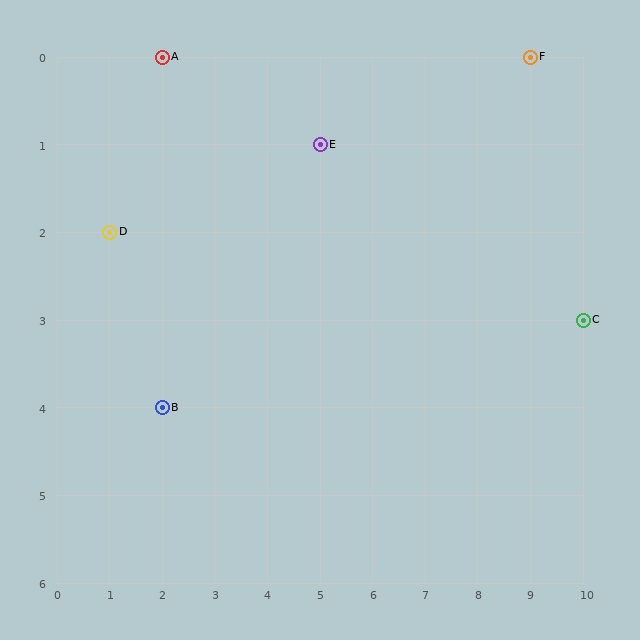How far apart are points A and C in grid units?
Points A and C are 8 columns and 3 rows apart (about 8.5 grid units diagonally).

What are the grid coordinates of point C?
Point C is at grid coordinates (10, 3).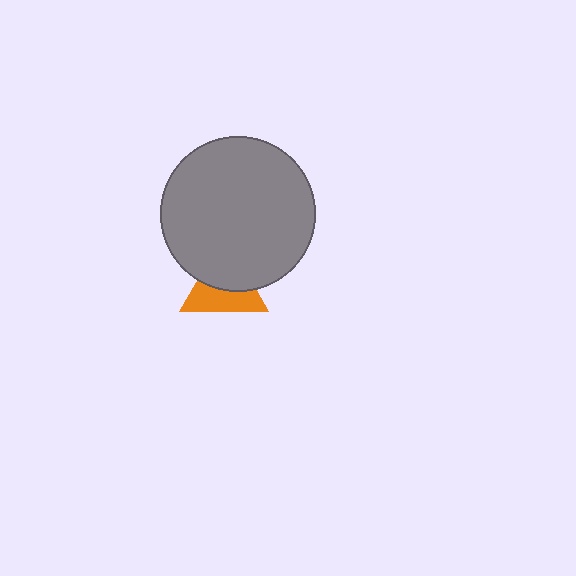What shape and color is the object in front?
The object in front is a gray circle.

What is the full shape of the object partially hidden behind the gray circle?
The partially hidden object is an orange triangle.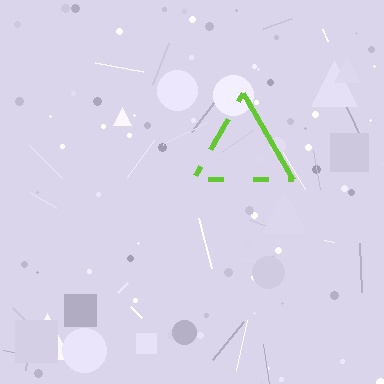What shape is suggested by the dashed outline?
The dashed outline suggests a triangle.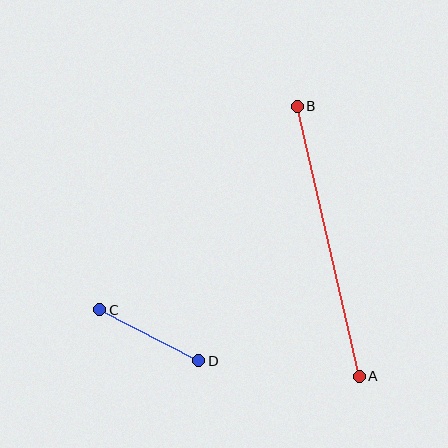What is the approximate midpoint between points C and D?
The midpoint is at approximately (149, 335) pixels.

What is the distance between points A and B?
The distance is approximately 277 pixels.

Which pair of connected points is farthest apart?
Points A and B are farthest apart.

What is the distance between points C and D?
The distance is approximately 112 pixels.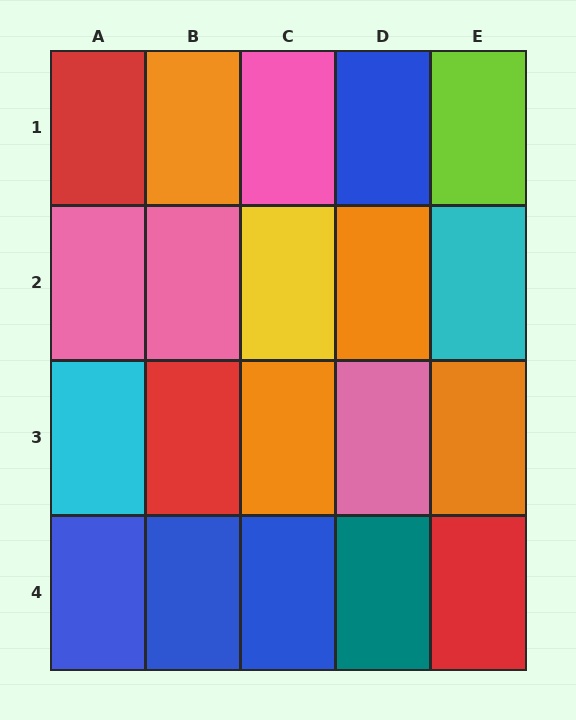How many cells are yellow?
1 cell is yellow.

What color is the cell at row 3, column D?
Pink.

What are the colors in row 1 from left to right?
Red, orange, pink, blue, lime.